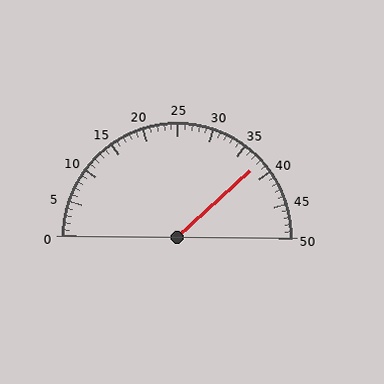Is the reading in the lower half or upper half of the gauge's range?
The reading is in the upper half of the range (0 to 50).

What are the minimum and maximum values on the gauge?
The gauge ranges from 0 to 50.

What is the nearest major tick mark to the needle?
The nearest major tick mark is 40.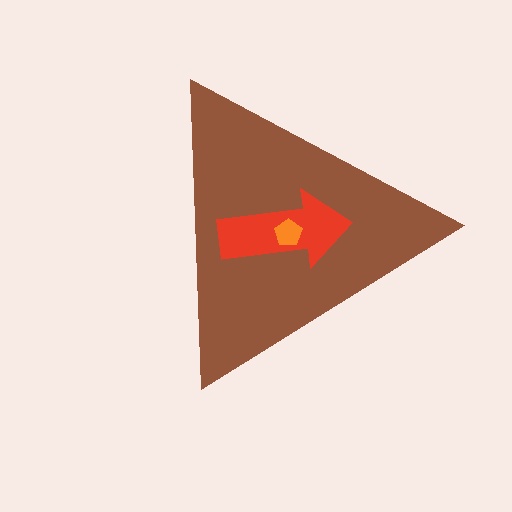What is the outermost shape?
The brown triangle.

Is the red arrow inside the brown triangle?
Yes.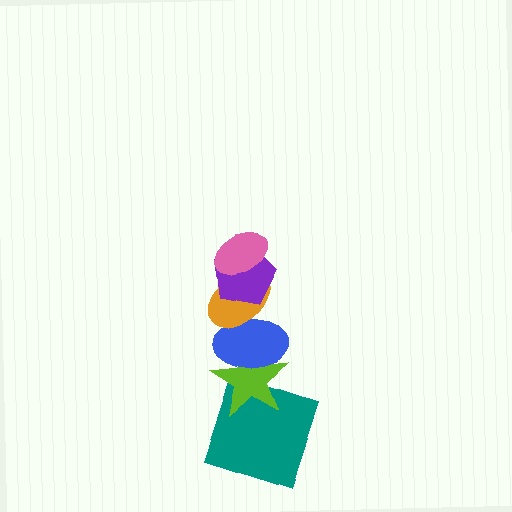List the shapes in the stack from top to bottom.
From top to bottom: the pink ellipse, the purple pentagon, the orange ellipse, the blue ellipse, the lime star, the teal square.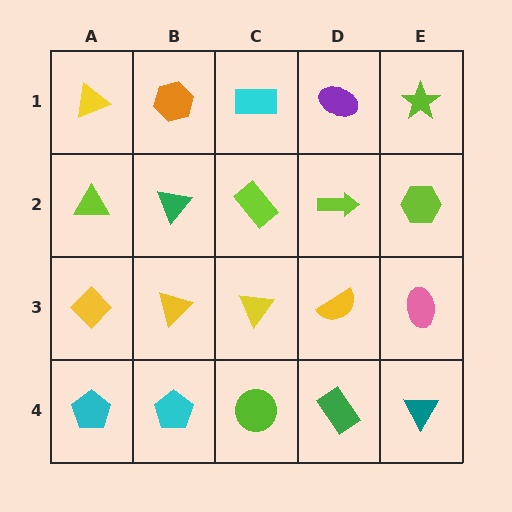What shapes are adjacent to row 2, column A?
A yellow triangle (row 1, column A), a yellow diamond (row 3, column A), a green triangle (row 2, column B).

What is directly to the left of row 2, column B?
A lime triangle.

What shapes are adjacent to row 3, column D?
A lime arrow (row 2, column D), a green rectangle (row 4, column D), a yellow triangle (row 3, column C), a pink ellipse (row 3, column E).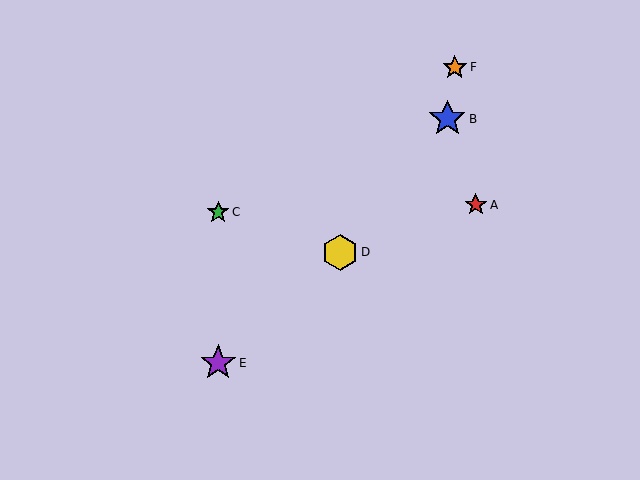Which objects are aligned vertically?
Objects C, E are aligned vertically.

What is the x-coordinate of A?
Object A is at x≈476.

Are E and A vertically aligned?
No, E is at x≈218 and A is at x≈476.